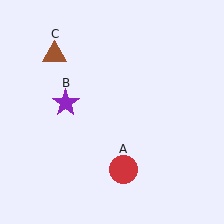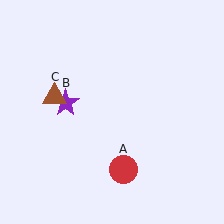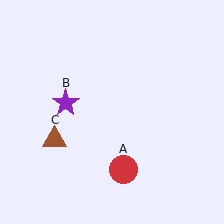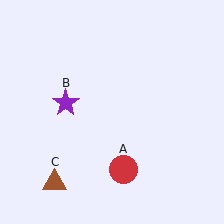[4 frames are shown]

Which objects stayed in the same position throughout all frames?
Red circle (object A) and purple star (object B) remained stationary.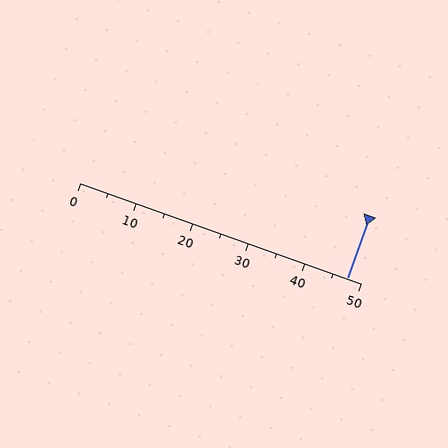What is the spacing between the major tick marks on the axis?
The major ticks are spaced 10 apart.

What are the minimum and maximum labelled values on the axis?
The axis runs from 0 to 50.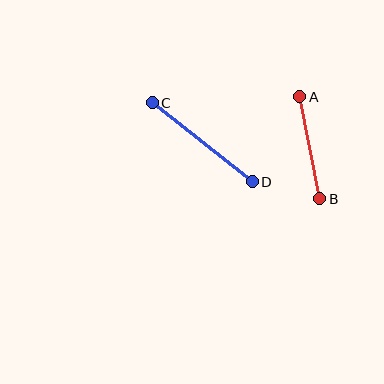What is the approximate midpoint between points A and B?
The midpoint is at approximately (310, 148) pixels.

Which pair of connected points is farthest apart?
Points C and D are farthest apart.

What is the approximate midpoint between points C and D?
The midpoint is at approximately (202, 142) pixels.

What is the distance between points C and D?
The distance is approximately 127 pixels.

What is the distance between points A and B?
The distance is approximately 104 pixels.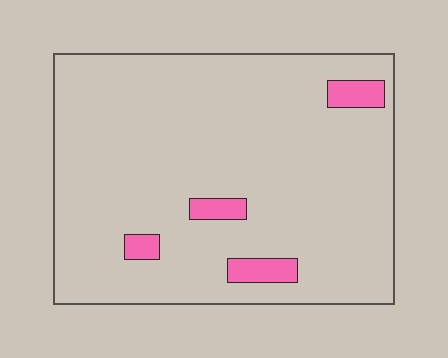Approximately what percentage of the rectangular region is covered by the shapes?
Approximately 5%.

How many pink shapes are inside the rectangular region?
4.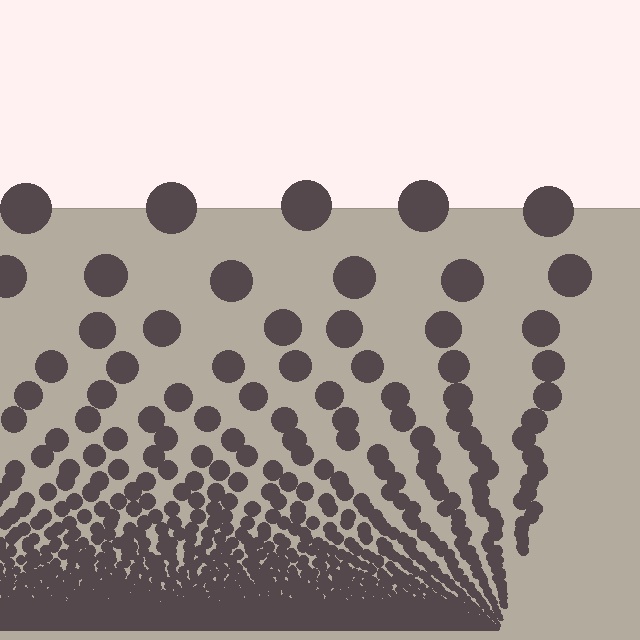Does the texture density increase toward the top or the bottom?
Density increases toward the bottom.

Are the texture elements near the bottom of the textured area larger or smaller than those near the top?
Smaller. The gradient is inverted — elements near the bottom are smaller and denser.